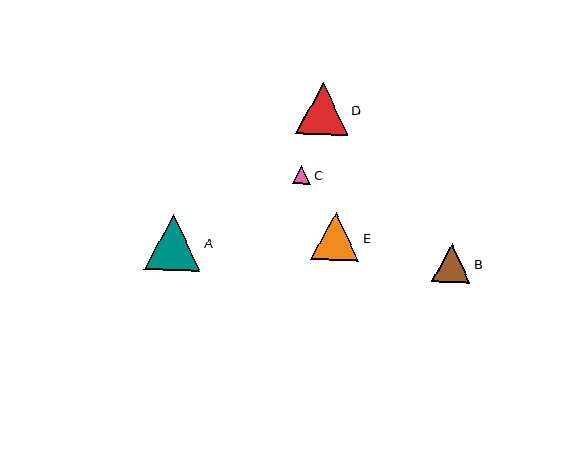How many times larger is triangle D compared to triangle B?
Triangle D is approximately 1.4 times the size of triangle B.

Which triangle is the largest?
Triangle A is the largest with a size of approximately 56 pixels.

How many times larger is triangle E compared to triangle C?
Triangle E is approximately 2.7 times the size of triangle C.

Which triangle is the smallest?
Triangle C is the smallest with a size of approximately 18 pixels.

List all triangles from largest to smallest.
From largest to smallest: A, D, E, B, C.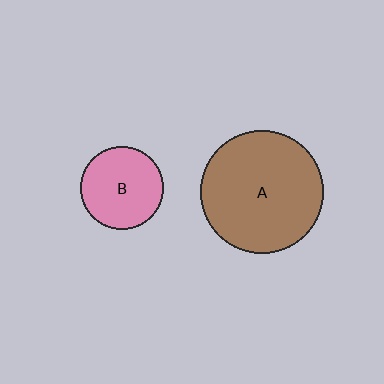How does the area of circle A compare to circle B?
Approximately 2.2 times.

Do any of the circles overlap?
No, none of the circles overlap.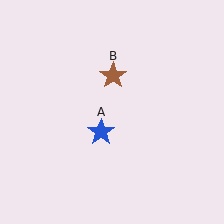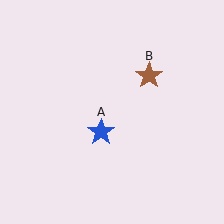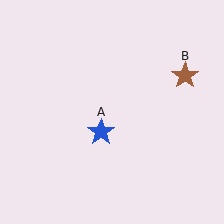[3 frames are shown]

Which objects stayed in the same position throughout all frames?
Blue star (object A) remained stationary.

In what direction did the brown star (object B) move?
The brown star (object B) moved right.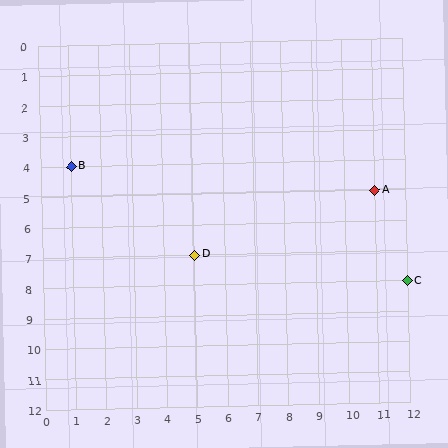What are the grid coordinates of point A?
Point A is at grid coordinates (11, 5).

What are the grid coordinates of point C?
Point C is at grid coordinates (12, 8).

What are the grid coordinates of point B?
Point B is at grid coordinates (1, 4).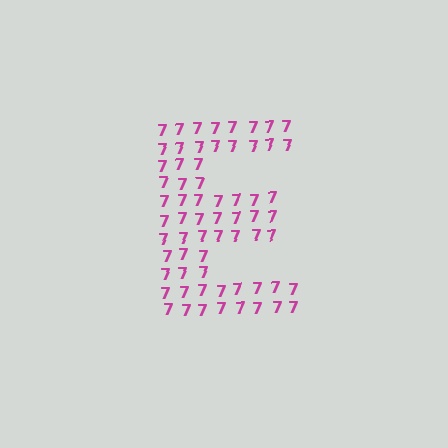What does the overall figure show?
The overall figure shows the letter E.